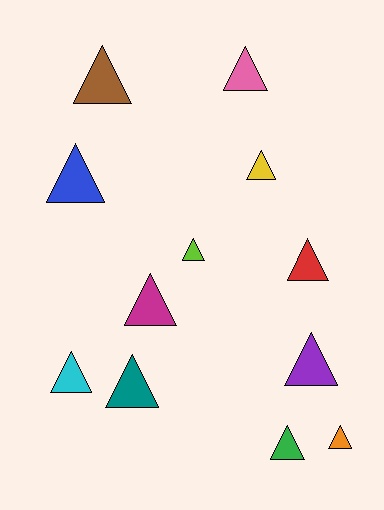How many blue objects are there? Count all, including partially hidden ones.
There is 1 blue object.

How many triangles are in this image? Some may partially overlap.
There are 12 triangles.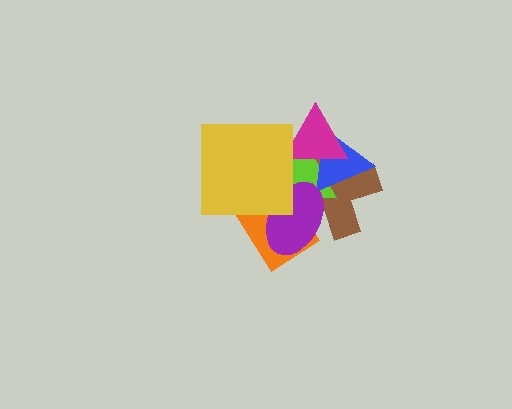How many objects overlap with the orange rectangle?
4 objects overlap with the orange rectangle.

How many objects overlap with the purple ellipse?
4 objects overlap with the purple ellipse.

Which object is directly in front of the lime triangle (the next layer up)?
The blue triangle is directly in front of the lime triangle.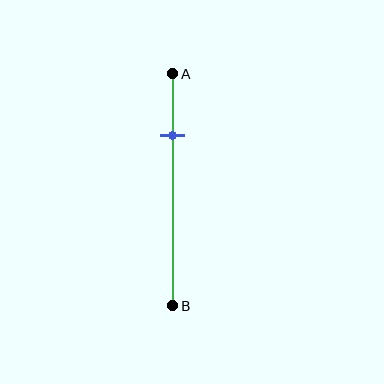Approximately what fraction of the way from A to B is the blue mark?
The blue mark is approximately 25% of the way from A to B.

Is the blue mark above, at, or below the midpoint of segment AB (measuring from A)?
The blue mark is above the midpoint of segment AB.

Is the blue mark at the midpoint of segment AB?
No, the mark is at about 25% from A, not at the 50% midpoint.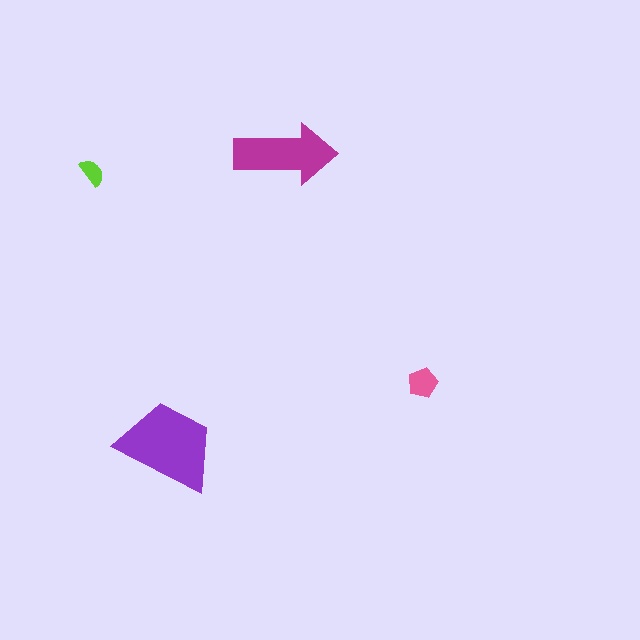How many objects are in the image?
There are 4 objects in the image.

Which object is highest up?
The magenta arrow is topmost.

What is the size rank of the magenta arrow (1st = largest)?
2nd.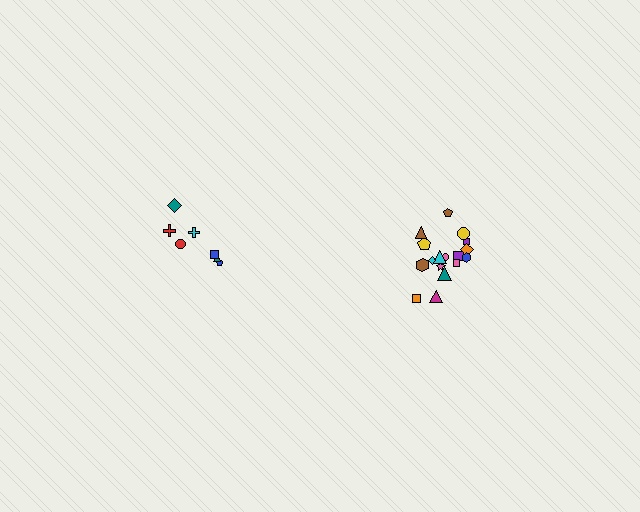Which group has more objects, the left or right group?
The right group.